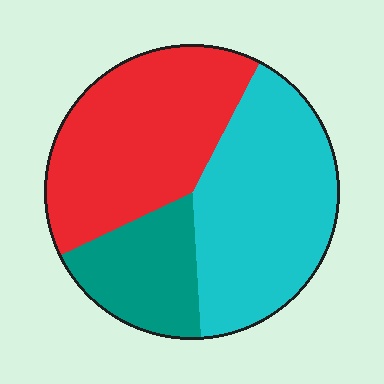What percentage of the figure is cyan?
Cyan takes up about two fifths (2/5) of the figure.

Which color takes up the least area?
Teal, at roughly 20%.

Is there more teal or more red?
Red.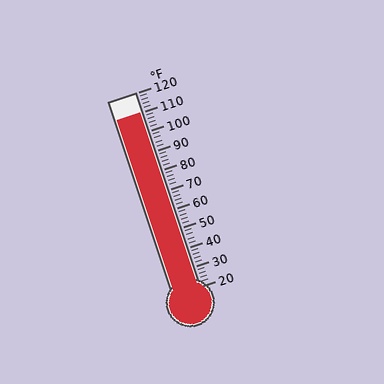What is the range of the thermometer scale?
The thermometer scale ranges from 20°F to 120°F.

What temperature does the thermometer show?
The thermometer shows approximately 110°F.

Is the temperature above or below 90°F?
The temperature is above 90°F.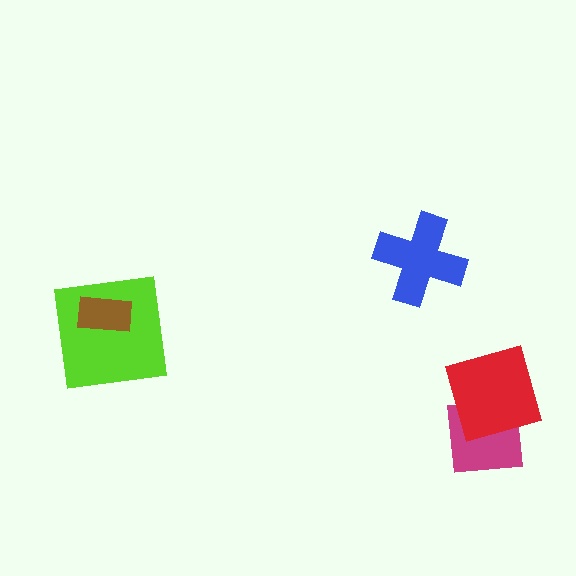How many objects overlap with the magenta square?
1 object overlaps with the magenta square.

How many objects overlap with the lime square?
1 object overlaps with the lime square.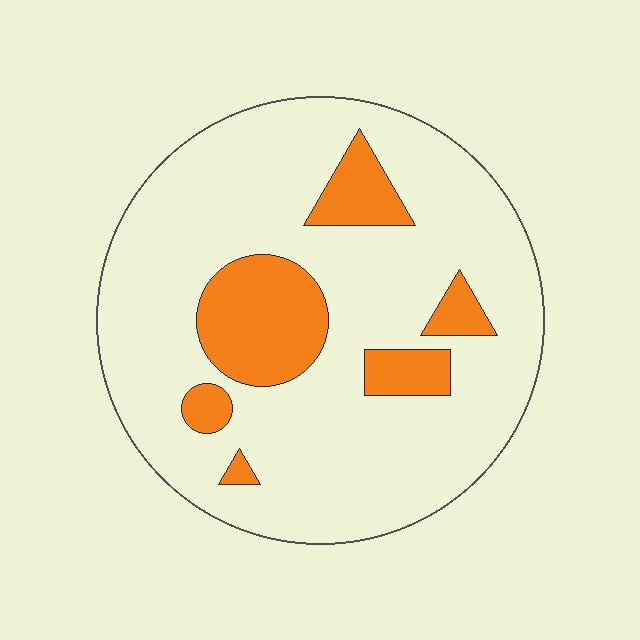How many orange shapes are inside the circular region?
6.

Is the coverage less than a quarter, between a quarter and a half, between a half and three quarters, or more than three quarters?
Less than a quarter.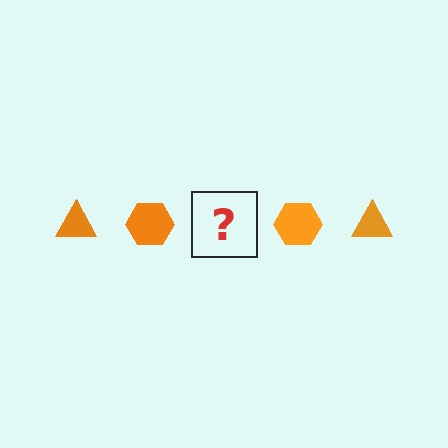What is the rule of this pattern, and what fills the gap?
The rule is that the pattern cycles through triangle, hexagon shapes in orange. The gap should be filled with an orange triangle.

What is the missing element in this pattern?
The missing element is an orange triangle.